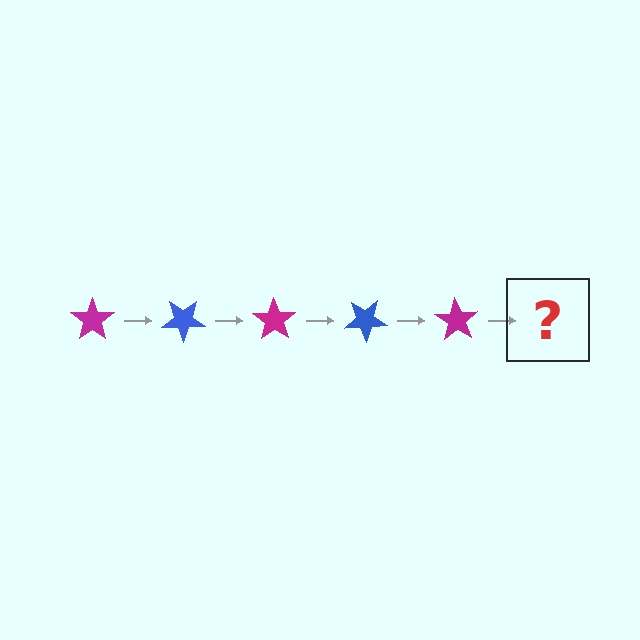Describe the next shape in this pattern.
It should be a blue star, rotated 175 degrees from the start.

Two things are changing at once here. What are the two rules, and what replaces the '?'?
The two rules are that it rotates 35 degrees each step and the color cycles through magenta and blue. The '?' should be a blue star, rotated 175 degrees from the start.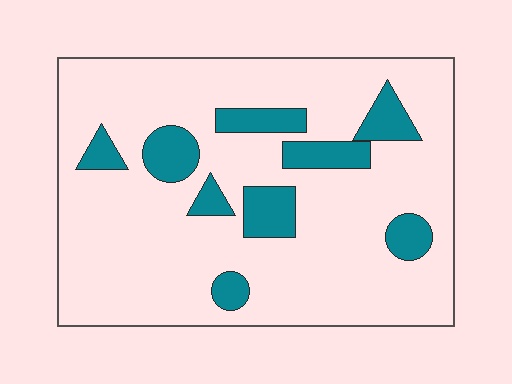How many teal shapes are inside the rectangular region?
9.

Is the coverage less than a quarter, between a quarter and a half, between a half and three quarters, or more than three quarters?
Less than a quarter.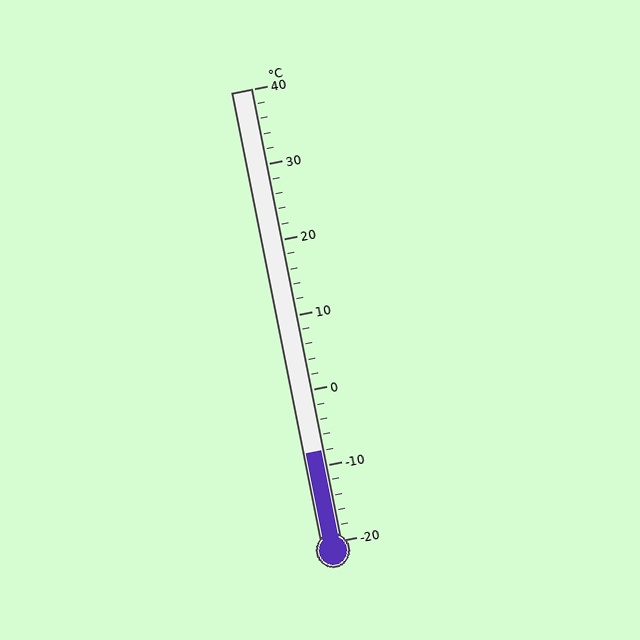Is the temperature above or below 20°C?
The temperature is below 20°C.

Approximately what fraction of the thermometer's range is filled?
The thermometer is filled to approximately 20% of its range.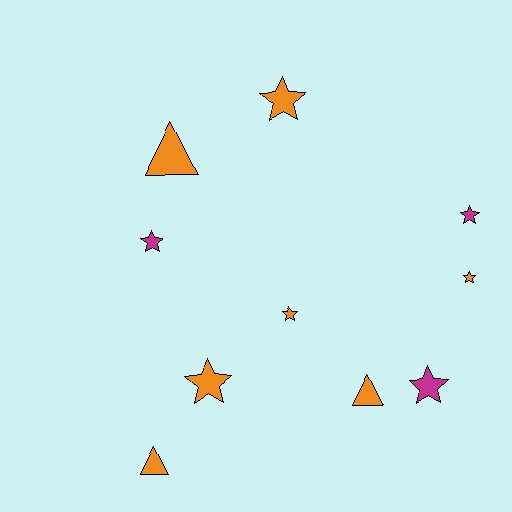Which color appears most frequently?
Orange, with 7 objects.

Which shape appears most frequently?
Star, with 7 objects.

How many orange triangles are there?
There are 3 orange triangles.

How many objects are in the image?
There are 10 objects.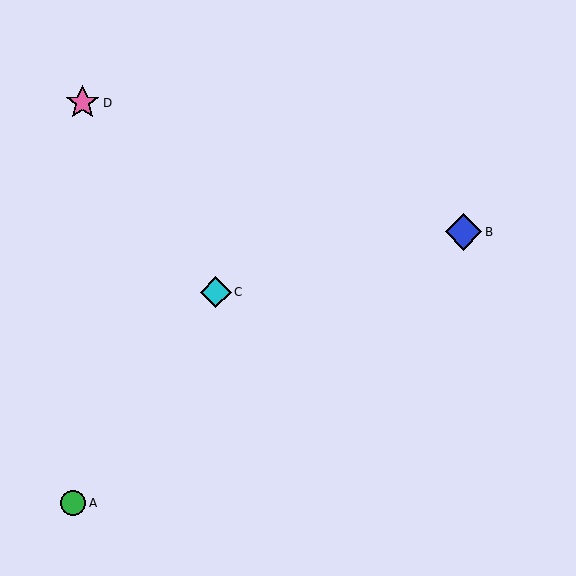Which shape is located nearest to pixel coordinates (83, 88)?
The pink star (labeled D) at (82, 103) is nearest to that location.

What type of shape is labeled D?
Shape D is a pink star.